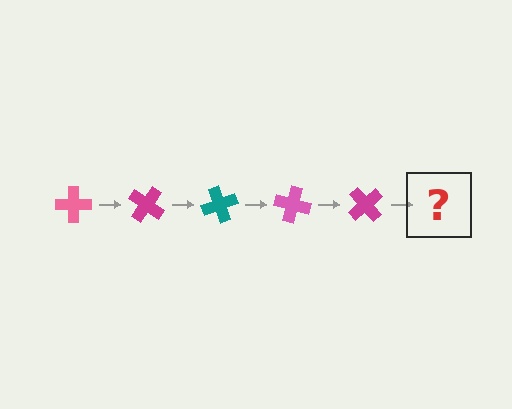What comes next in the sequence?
The next element should be a teal cross, rotated 175 degrees from the start.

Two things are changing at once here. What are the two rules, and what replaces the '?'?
The two rules are that it rotates 35 degrees each step and the color cycles through pink, magenta, and teal. The '?' should be a teal cross, rotated 175 degrees from the start.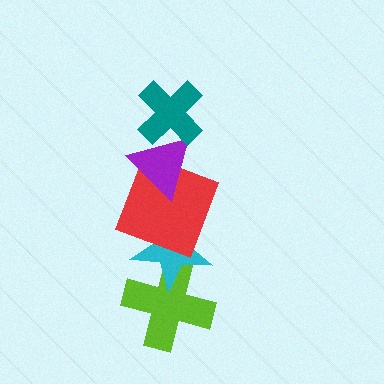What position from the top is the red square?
The red square is 3rd from the top.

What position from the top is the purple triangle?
The purple triangle is 2nd from the top.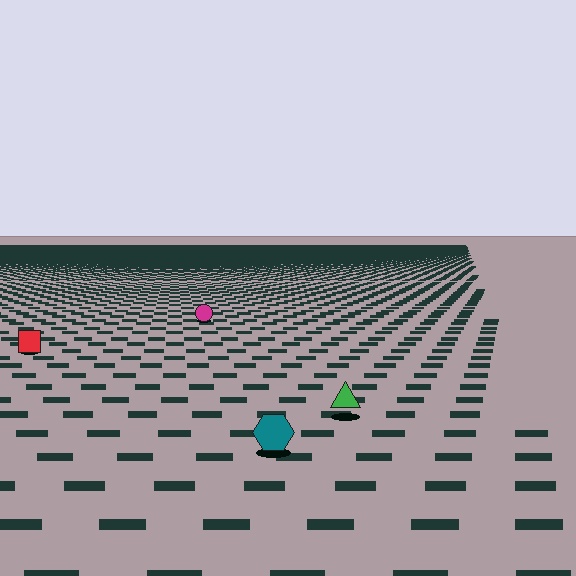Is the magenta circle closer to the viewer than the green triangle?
No. The green triangle is closer — you can tell from the texture gradient: the ground texture is coarser near it.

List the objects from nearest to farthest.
From nearest to farthest: the teal hexagon, the green triangle, the red square, the magenta circle.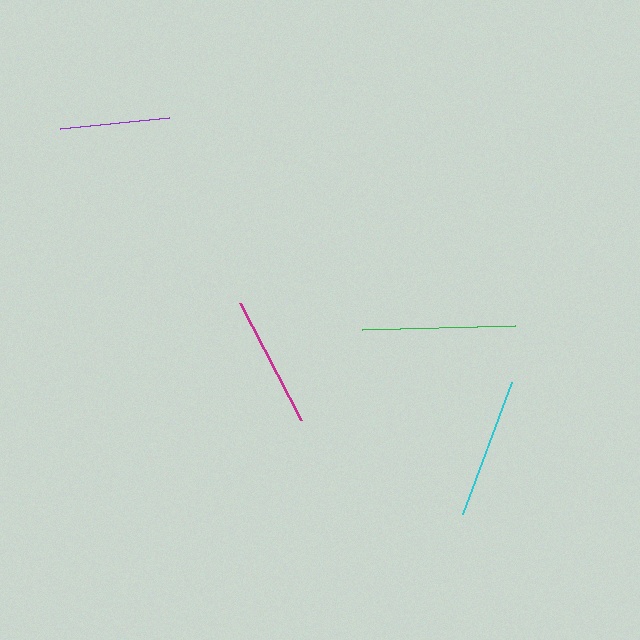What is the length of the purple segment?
The purple segment is approximately 110 pixels long.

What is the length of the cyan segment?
The cyan segment is approximately 140 pixels long.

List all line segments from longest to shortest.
From longest to shortest: green, cyan, magenta, purple.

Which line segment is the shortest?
The purple line is the shortest at approximately 110 pixels.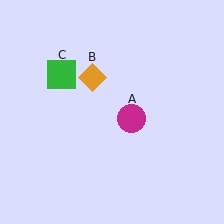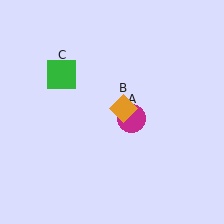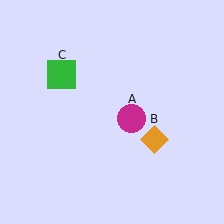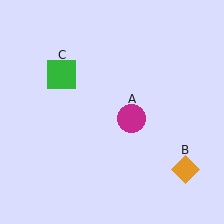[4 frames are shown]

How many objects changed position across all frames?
1 object changed position: orange diamond (object B).